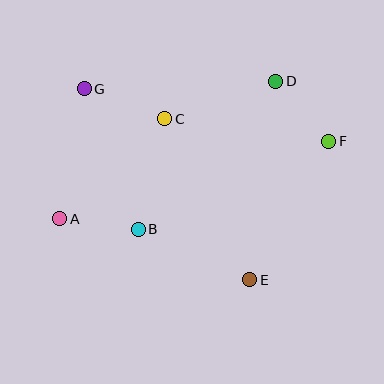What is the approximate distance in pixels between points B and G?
The distance between B and G is approximately 150 pixels.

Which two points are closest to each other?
Points A and B are closest to each other.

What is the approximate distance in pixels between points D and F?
The distance between D and F is approximately 80 pixels.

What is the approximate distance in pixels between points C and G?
The distance between C and G is approximately 86 pixels.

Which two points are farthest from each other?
Points A and F are farthest from each other.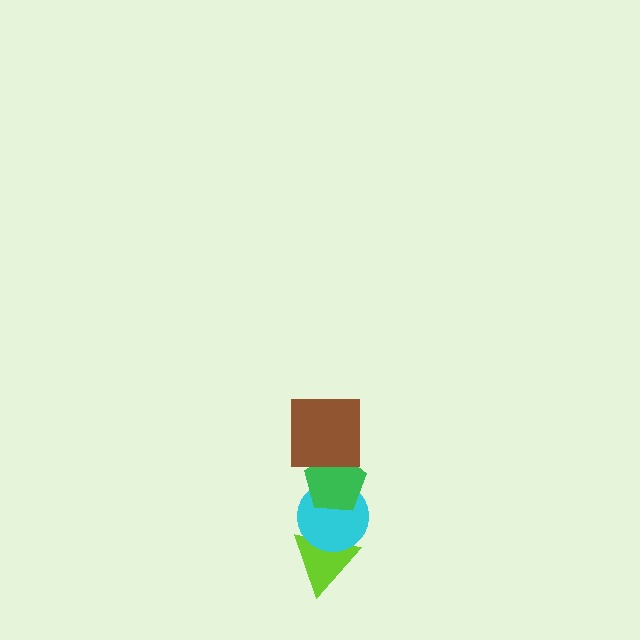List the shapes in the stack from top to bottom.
From top to bottom: the brown square, the green pentagon, the cyan circle, the lime triangle.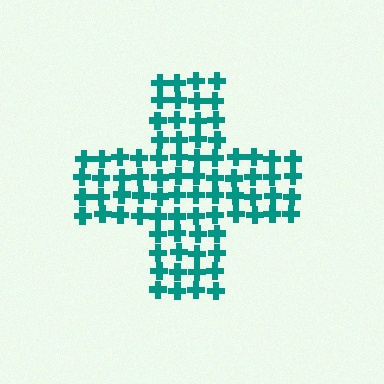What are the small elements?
The small elements are crosses.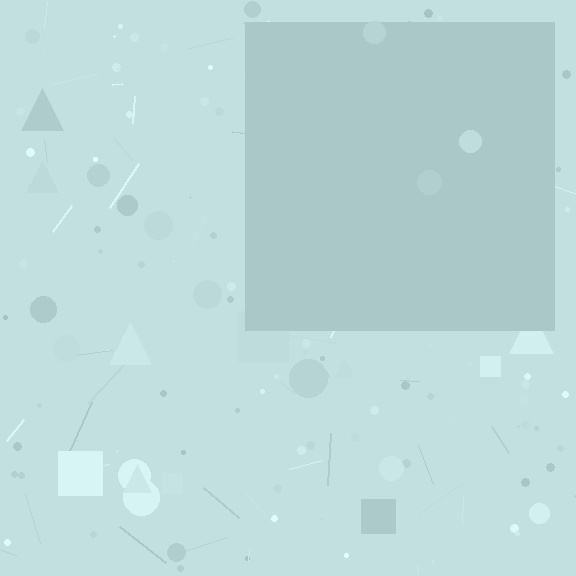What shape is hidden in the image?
A square is hidden in the image.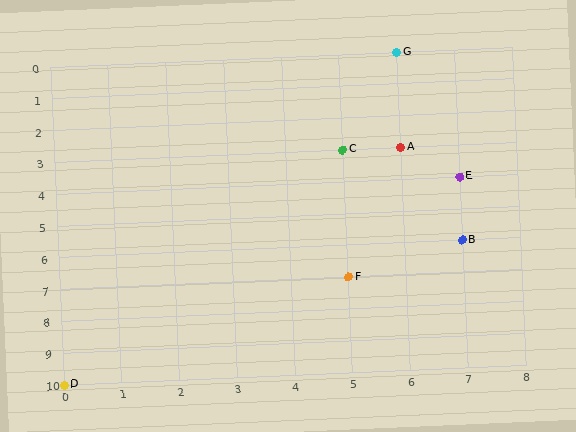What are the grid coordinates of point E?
Point E is at grid coordinates (7, 4).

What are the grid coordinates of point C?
Point C is at grid coordinates (5, 3).